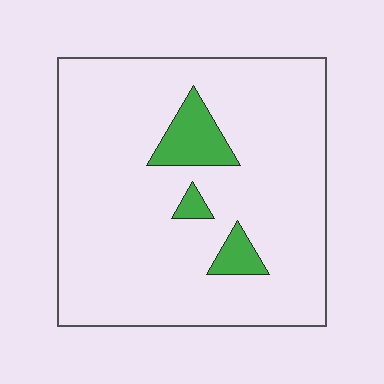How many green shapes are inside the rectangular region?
3.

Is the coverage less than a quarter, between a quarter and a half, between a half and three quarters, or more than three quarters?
Less than a quarter.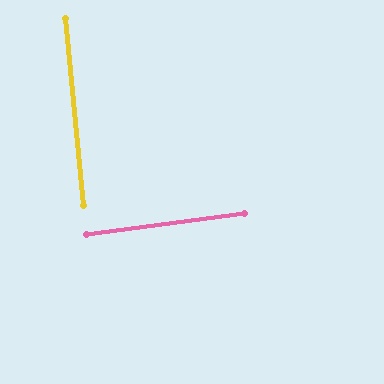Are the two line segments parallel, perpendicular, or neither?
Perpendicular — they meet at approximately 88°.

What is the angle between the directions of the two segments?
Approximately 88 degrees.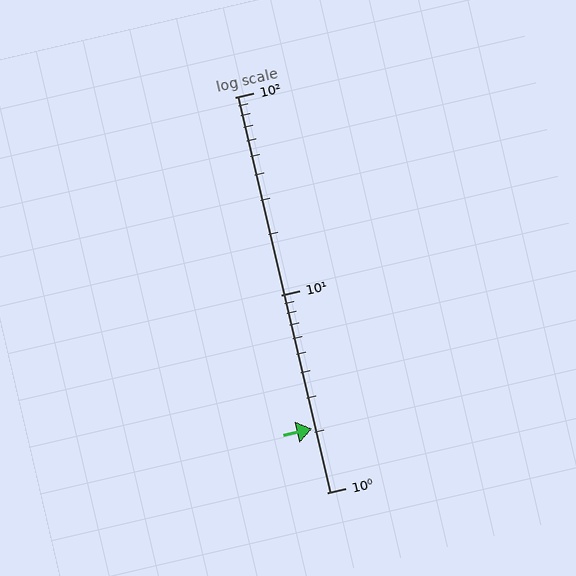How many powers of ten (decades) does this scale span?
The scale spans 2 decades, from 1 to 100.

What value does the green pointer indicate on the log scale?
The pointer indicates approximately 2.1.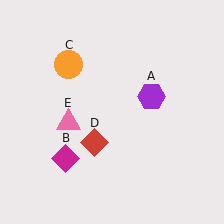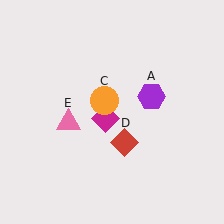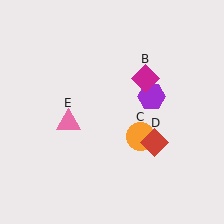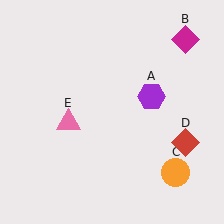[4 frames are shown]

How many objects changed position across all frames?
3 objects changed position: magenta diamond (object B), orange circle (object C), red diamond (object D).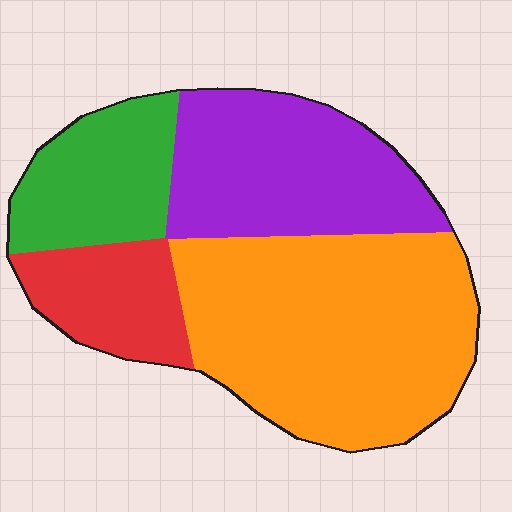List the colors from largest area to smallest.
From largest to smallest: orange, purple, green, red.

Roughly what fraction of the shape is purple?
Purple covers roughly 25% of the shape.